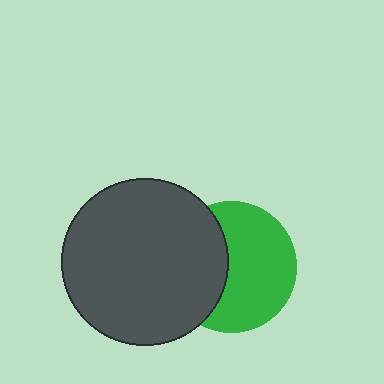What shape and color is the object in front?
The object in front is a dark gray circle.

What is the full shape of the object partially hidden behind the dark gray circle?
The partially hidden object is a green circle.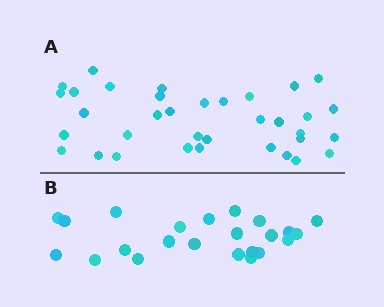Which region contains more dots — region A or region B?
Region A (the top region) has more dots.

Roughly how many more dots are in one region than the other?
Region A has roughly 12 or so more dots than region B.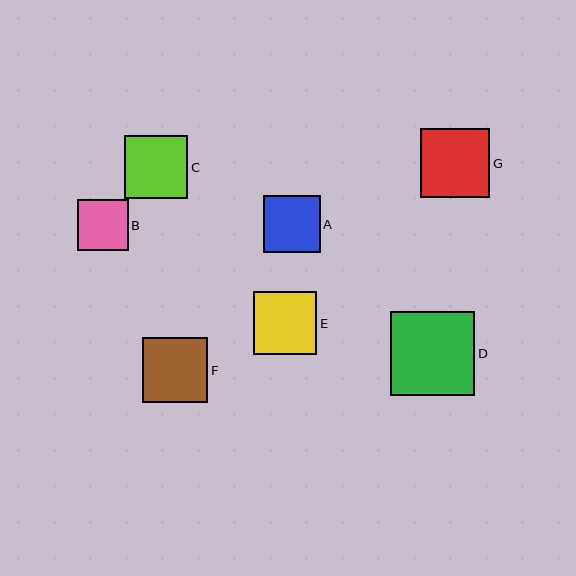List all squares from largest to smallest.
From largest to smallest: D, G, F, C, E, A, B.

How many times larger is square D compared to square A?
Square D is approximately 1.5 times the size of square A.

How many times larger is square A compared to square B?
Square A is approximately 1.1 times the size of square B.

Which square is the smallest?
Square B is the smallest with a size of approximately 51 pixels.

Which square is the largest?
Square D is the largest with a size of approximately 84 pixels.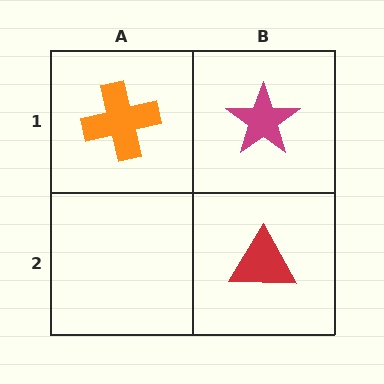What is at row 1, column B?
A magenta star.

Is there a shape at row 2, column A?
No, that cell is empty.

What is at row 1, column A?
An orange cross.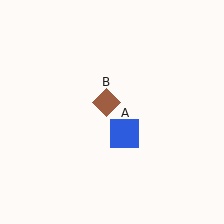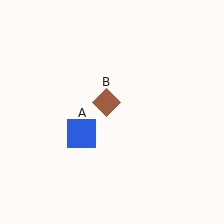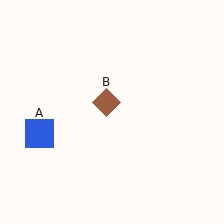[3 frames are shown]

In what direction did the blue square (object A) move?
The blue square (object A) moved left.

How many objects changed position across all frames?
1 object changed position: blue square (object A).